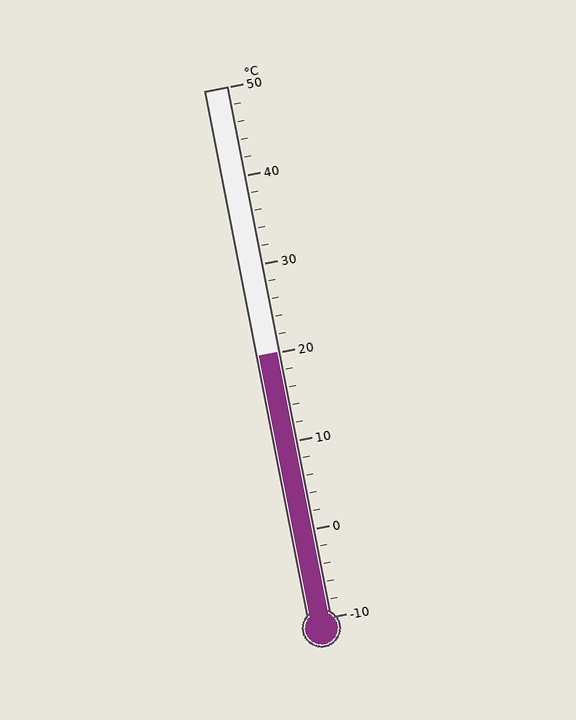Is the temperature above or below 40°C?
The temperature is below 40°C.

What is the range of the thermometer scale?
The thermometer scale ranges from -10°C to 50°C.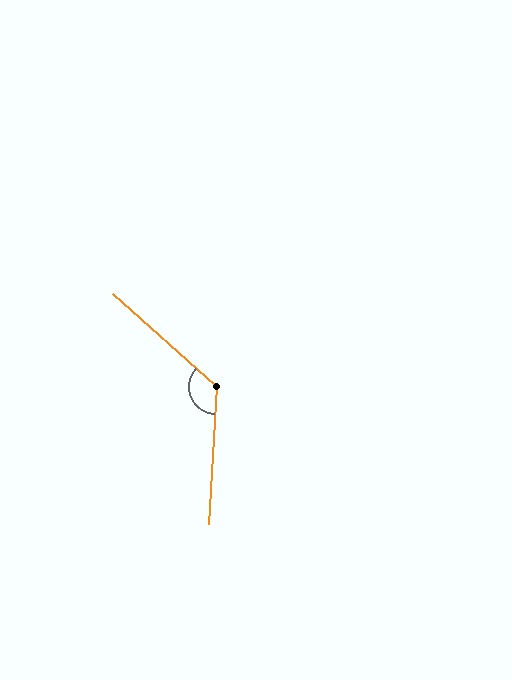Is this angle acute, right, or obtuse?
It is obtuse.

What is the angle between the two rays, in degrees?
Approximately 129 degrees.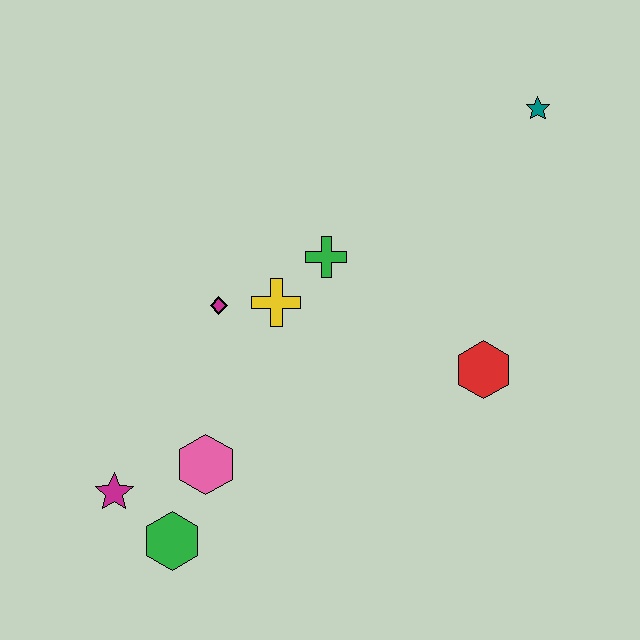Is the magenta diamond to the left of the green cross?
Yes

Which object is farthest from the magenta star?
The teal star is farthest from the magenta star.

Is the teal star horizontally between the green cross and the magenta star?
No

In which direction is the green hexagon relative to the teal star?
The green hexagon is below the teal star.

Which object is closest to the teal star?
The green cross is closest to the teal star.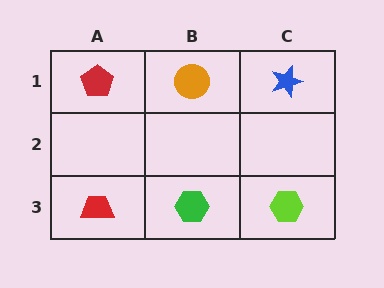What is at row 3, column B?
A green hexagon.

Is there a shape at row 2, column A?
No, that cell is empty.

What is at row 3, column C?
A lime hexagon.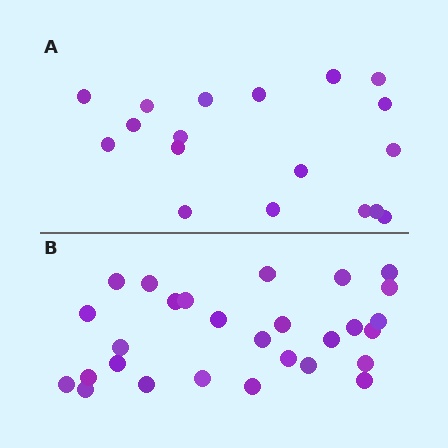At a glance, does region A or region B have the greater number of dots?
Region B (the bottom region) has more dots.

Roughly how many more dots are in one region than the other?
Region B has roughly 10 or so more dots than region A.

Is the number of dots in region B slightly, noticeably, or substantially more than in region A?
Region B has substantially more. The ratio is roughly 1.6 to 1.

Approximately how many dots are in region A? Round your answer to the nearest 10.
About 20 dots. (The exact count is 18, which rounds to 20.)